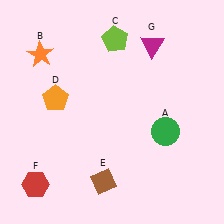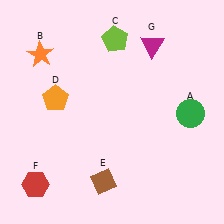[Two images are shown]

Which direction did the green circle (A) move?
The green circle (A) moved right.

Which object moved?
The green circle (A) moved right.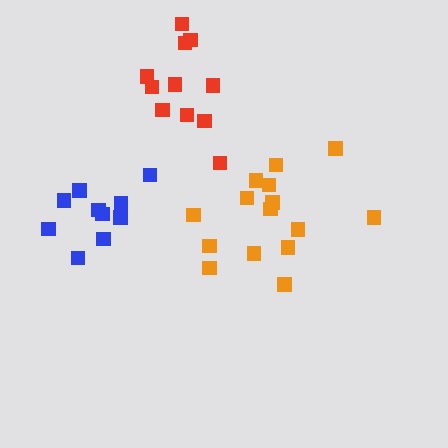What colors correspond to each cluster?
The clusters are colored: orange, red, blue.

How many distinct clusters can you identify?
There are 3 distinct clusters.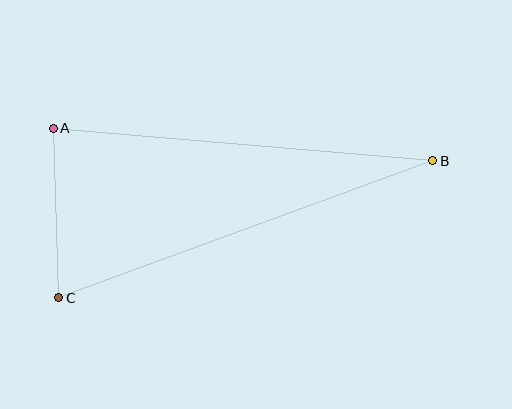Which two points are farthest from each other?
Points B and C are farthest from each other.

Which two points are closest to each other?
Points A and C are closest to each other.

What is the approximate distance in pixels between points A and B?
The distance between A and B is approximately 381 pixels.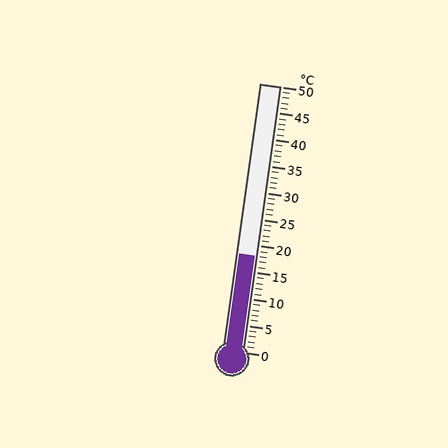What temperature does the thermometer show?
The thermometer shows approximately 18°C.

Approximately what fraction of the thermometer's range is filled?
The thermometer is filled to approximately 35% of its range.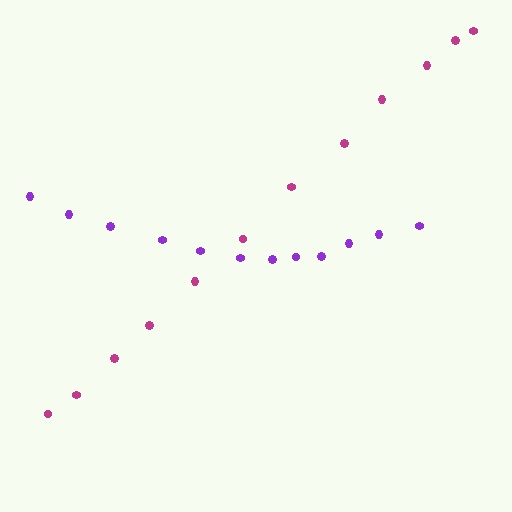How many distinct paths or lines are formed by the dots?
There are 2 distinct paths.